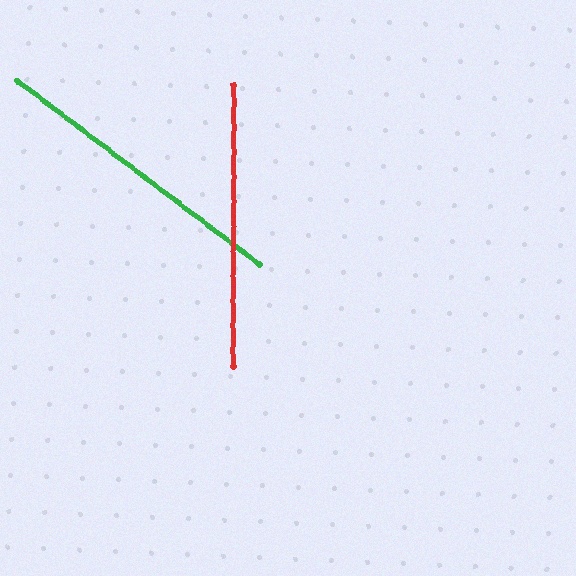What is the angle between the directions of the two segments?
Approximately 53 degrees.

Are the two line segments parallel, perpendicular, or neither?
Neither parallel nor perpendicular — they differ by about 53°.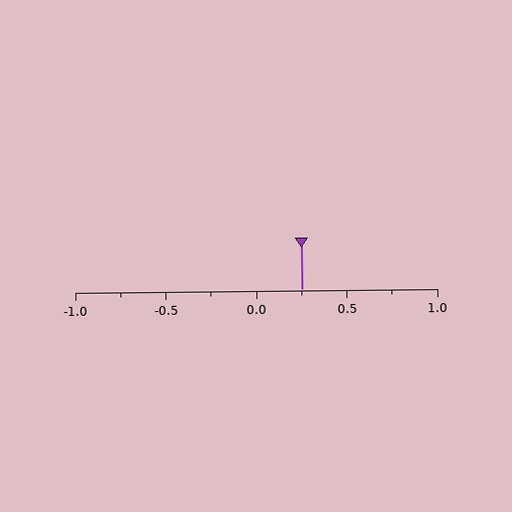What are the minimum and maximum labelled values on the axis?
The axis runs from -1.0 to 1.0.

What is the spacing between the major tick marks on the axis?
The major ticks are spaced 0.5 apart.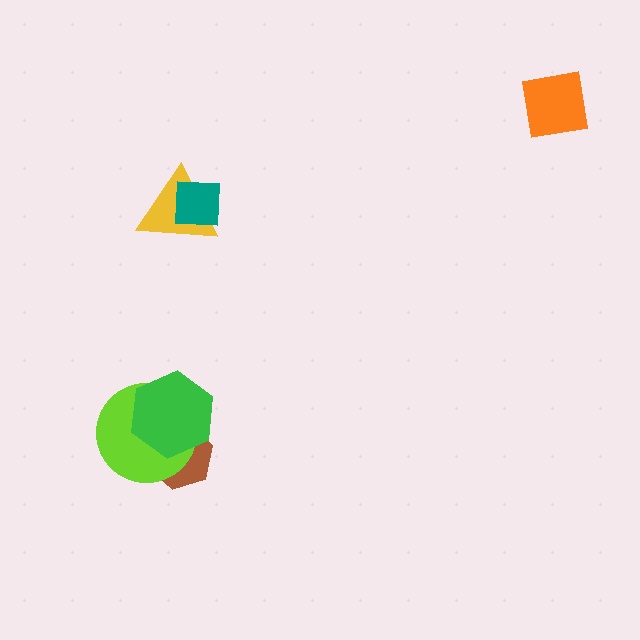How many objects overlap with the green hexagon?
2 objects overlap with the green hexagon.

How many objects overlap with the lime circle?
2 objects overlap with the lime circle.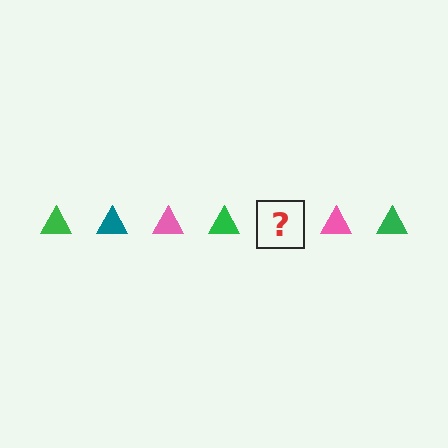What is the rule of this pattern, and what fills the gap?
The rule is that the pattern cycles through green, teal, pink triangles. The gap should be filled with a teal triangle.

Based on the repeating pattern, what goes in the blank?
The blank should be a teal triangle.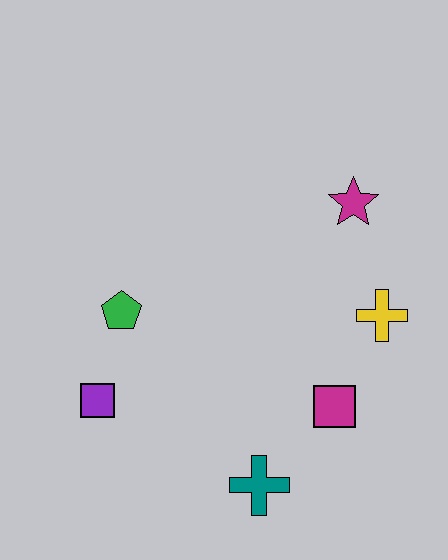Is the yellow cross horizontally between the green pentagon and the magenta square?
No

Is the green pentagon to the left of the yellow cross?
Yes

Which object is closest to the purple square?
The green pentagon is closest to the purple square.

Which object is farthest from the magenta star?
The purple square is farthest from the magenta star.